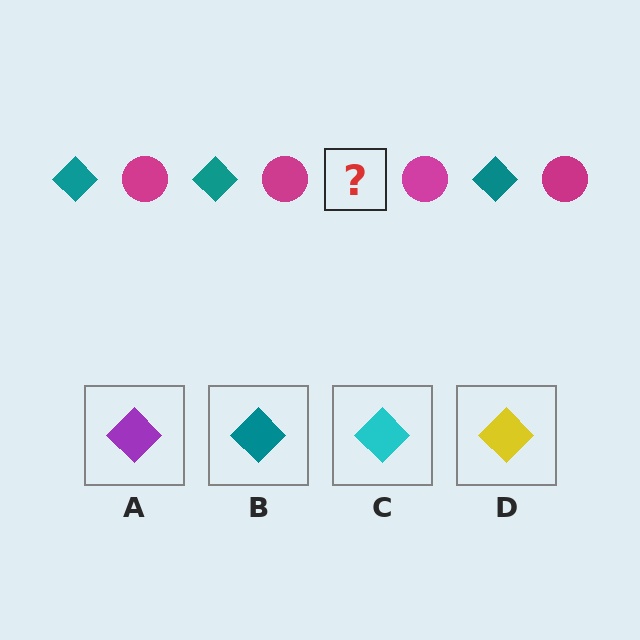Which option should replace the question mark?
Option B.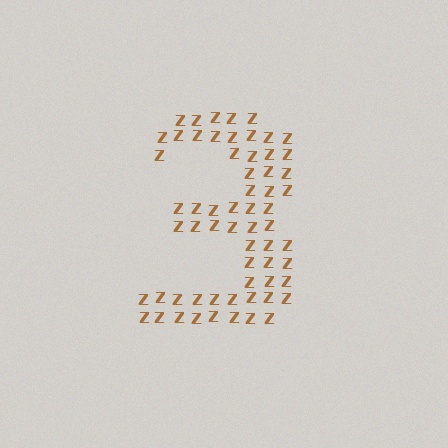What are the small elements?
The small elements are letter Z's.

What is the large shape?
The large shape is the digit 3.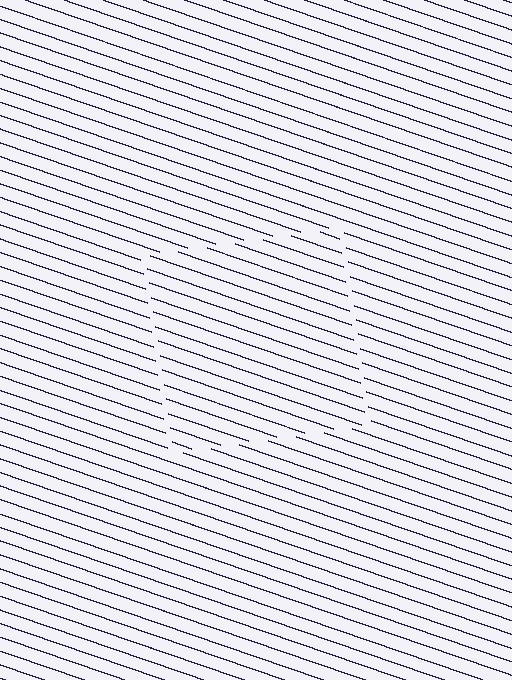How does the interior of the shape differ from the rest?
The interior of the shape contains the same grating, shifted by half a period — the contour is defined by the phase discontinuity where line-ends from the inner and outer gratings abut.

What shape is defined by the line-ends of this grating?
An illusory square. The interior of the shape contains the same grating, shifted by half a period — the contour is defined by the phase discontinuity where line-ends from the inner and outer gratings abut.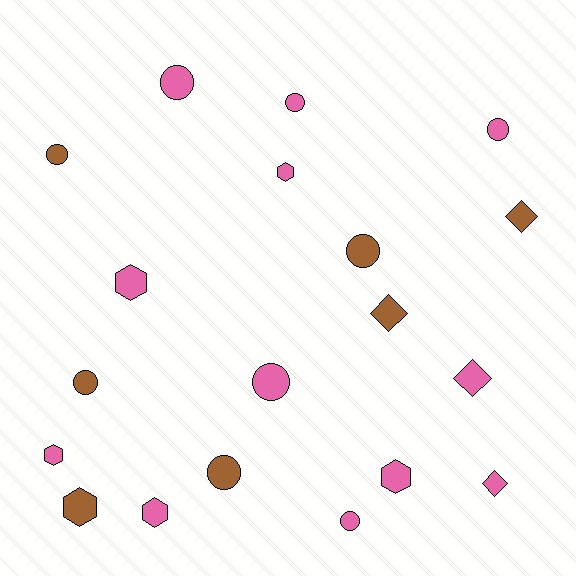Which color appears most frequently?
Pink, with 12 objects.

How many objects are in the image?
There are 19 objects.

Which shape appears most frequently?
Circle, with 9 objects.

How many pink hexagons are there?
There are 5 pink hexagons.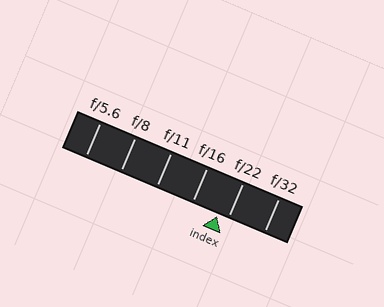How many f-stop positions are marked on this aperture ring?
There are 6 f-stop positions marked.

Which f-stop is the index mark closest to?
The index mark is closest to f/22.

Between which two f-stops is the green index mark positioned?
The index mark is between f/16 and f/22.